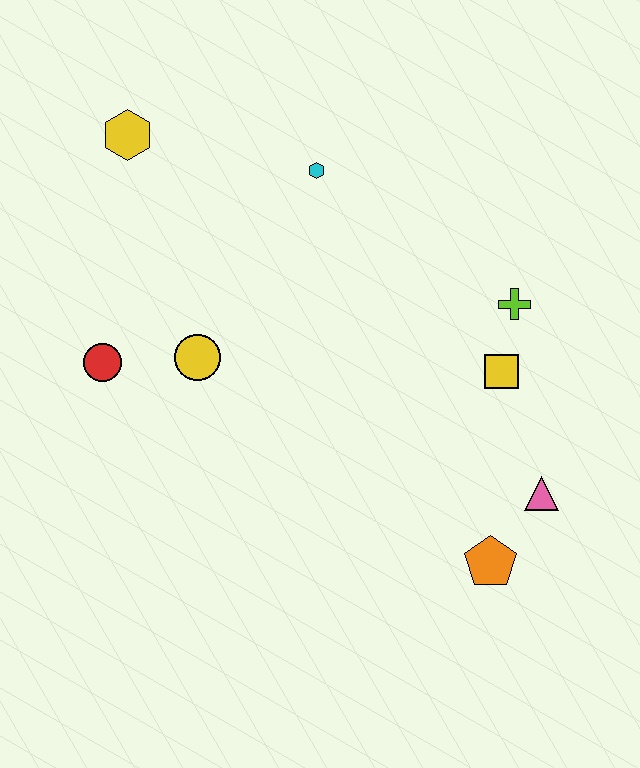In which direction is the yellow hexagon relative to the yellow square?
The yellow hexagon is to the left of the yellow square.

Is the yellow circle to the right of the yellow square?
No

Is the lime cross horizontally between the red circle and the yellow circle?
No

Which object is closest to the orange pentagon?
The pink triangle is closest to the orange pentagon.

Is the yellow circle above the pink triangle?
Yes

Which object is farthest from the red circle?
The pink triangle is farthest from the red circle.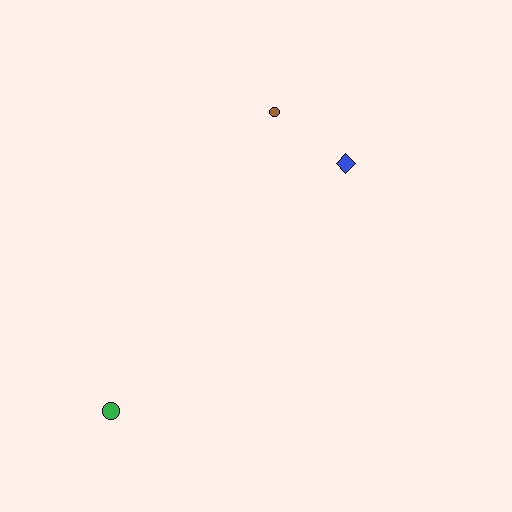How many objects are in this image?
There are 3 objects.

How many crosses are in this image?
There are no crosses.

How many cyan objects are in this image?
There are no cyan objects.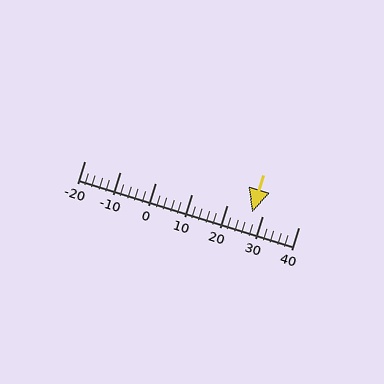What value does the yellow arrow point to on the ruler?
The yellow arrow points to approximately 27.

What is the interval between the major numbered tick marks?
The major tick marks are spaced 10 units apart.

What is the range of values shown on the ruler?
The ruler shows values from -20 to 40.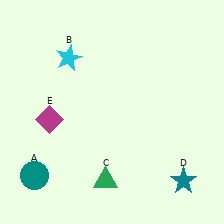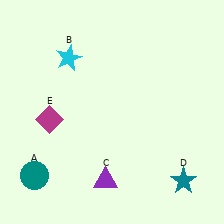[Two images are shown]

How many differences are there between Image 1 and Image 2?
There is 1 difference between the two images.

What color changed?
The triangle (C) changed from green in Image 1 to purple in Image 2.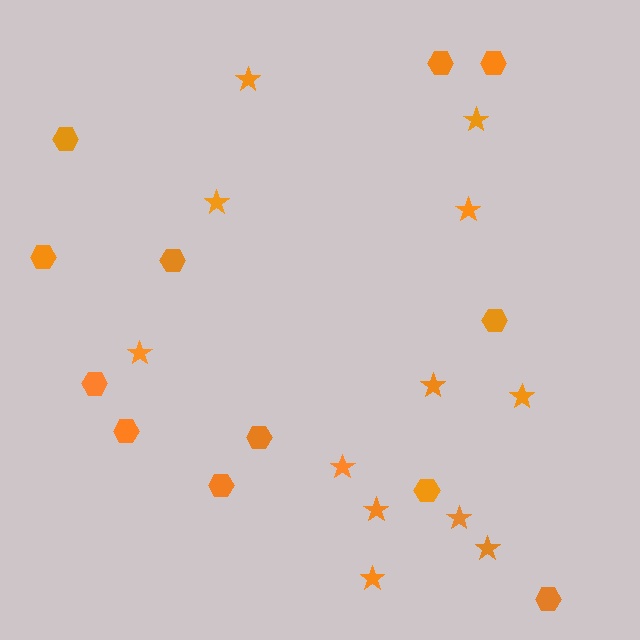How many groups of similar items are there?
There are 2 groups: one group of stars (12) and one group of hexagons (12).